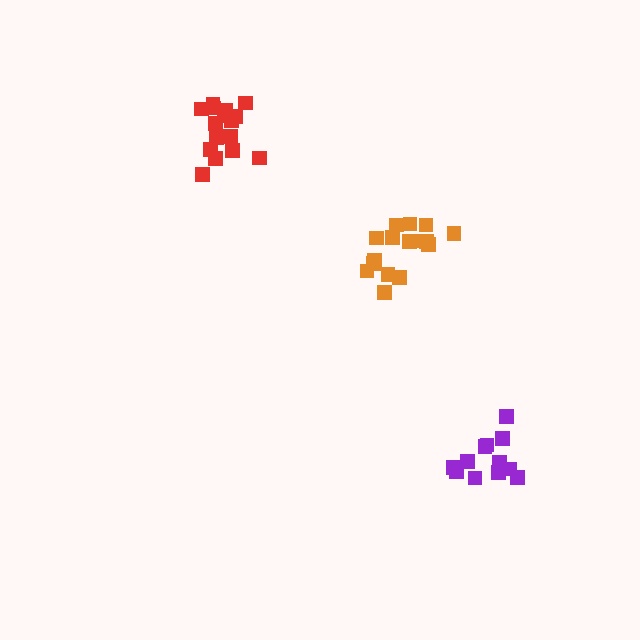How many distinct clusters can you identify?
There are 3 distinct clusters.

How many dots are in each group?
Group 1: 16 dots, Group 2: 16 dots, Group 3: 12 dots (44 total).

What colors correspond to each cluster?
The clusters are colored: orange, red, purple.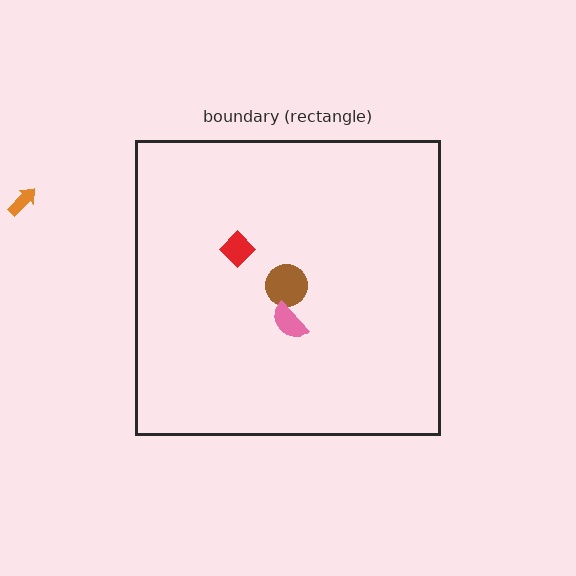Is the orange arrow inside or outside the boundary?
Outside.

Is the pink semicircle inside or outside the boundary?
Inside.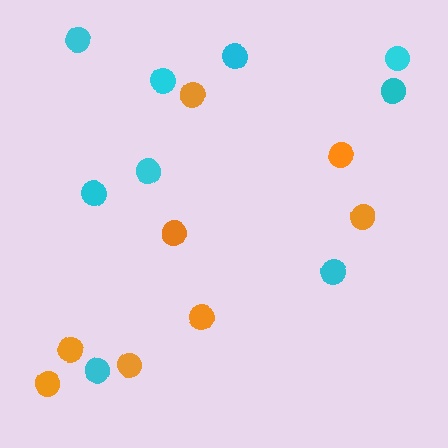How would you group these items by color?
There are 2 groups: one group of cyan circles (9) and one group of orange circles (8).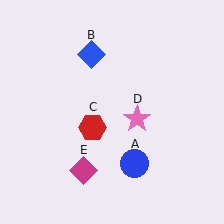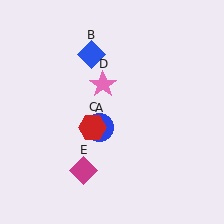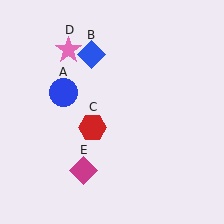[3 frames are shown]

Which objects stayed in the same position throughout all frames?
Blue diamond (object B) and red hexagon (object C) and magenta diamond (object E) remained stationary.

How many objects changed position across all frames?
2 objects changed position: blue circle (object A), pink star (object D).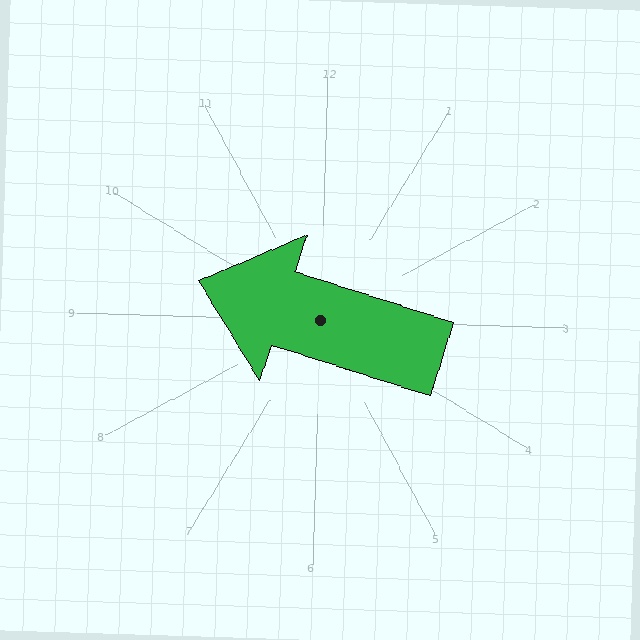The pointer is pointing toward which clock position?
Roughly 10 o'clock.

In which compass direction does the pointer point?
West.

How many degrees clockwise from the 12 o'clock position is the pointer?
Approximately 286 degrees.